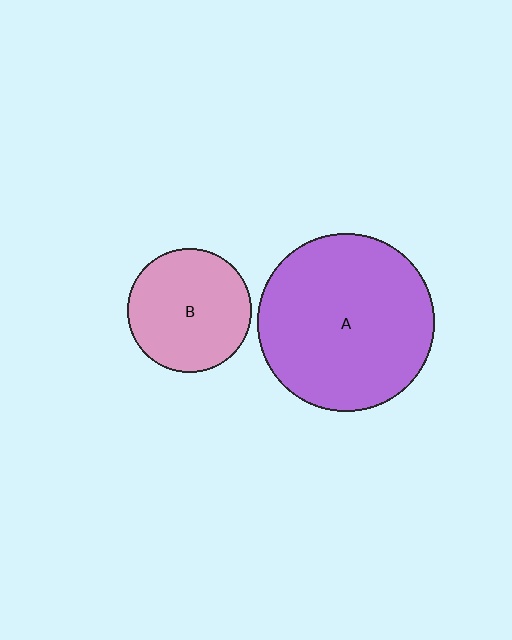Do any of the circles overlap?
No, none of the circles overlap.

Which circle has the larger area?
Circle A (purple).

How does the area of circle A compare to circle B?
Approximately 2.0 times.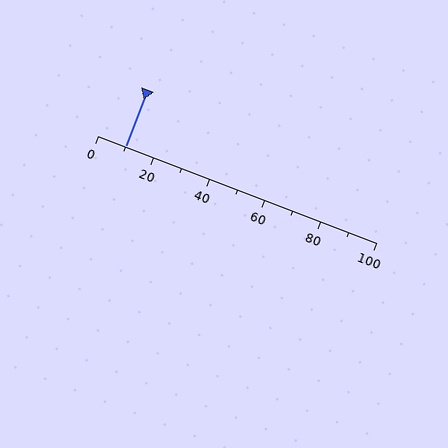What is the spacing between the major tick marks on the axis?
The major ticks are spaced 20 apart.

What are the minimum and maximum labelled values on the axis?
The axis runs from 0 to 100.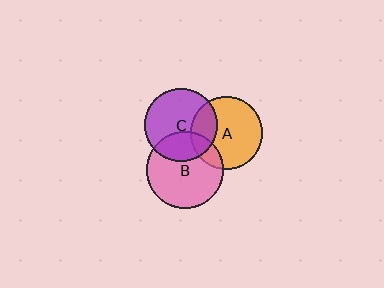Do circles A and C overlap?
Yes.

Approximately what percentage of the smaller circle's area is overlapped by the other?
Approximately 25%.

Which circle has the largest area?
Circle B (pink).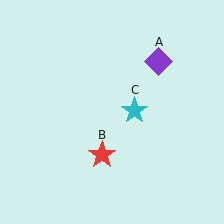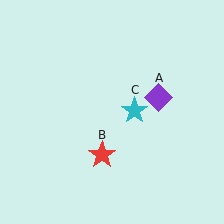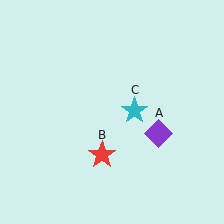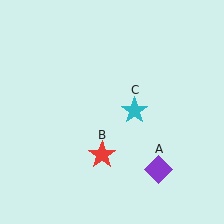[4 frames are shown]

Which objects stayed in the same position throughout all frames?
Red star (object B) and cyan star (object C) remained stationary.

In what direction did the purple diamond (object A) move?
The purple diamond (object A) moved down.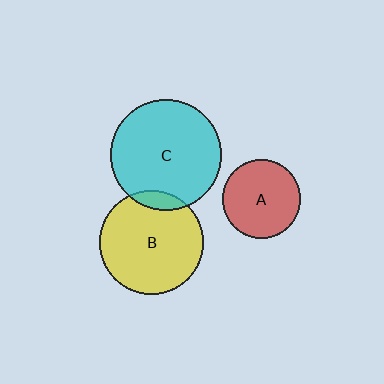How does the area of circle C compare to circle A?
Approximately 2.0 times.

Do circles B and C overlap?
Yes.